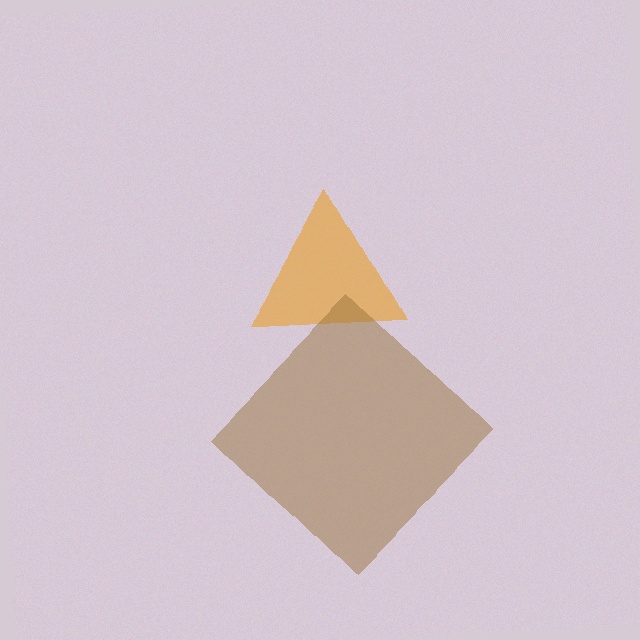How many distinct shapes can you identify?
There are 2 distinct shapes: an orange triangle, a brown diamond.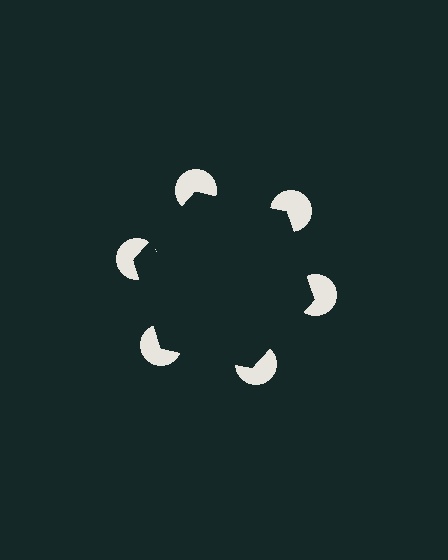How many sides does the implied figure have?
6 sides.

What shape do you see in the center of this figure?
An illusory hexagon — its edges are inferred from the aligned wedge cuts in the pac-man discs, not physically drawn.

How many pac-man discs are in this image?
There are 6 — one at each vertex of the illusory hexagon.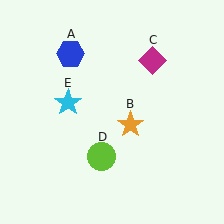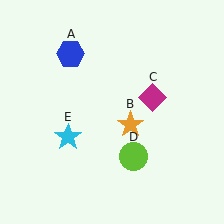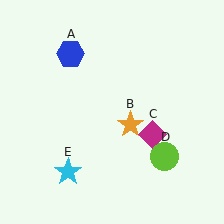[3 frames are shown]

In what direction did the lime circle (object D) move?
The lime circle (object D) moved right.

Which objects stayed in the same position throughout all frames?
Blue hexagon (object A) and orange star (object B) remained stationary.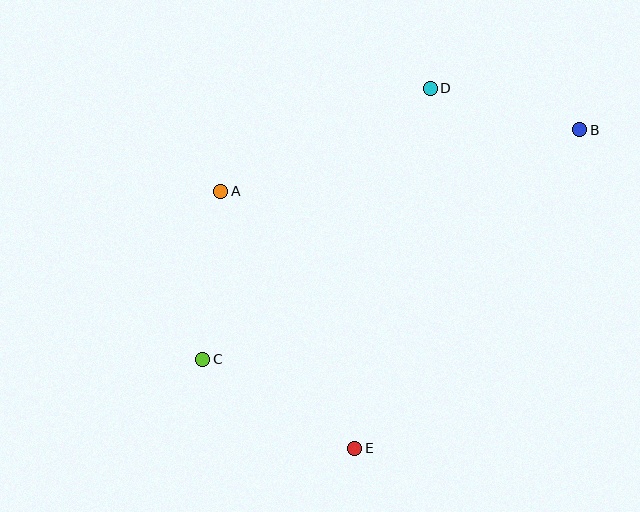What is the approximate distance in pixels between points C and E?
The distance between C and E is approximately 176 pixels.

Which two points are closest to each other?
Points B and D are closest to each other.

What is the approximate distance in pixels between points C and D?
The distance between C and D is approximately 354 pixels.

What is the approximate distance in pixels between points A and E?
The distance between A and E is approximately 290 pixels.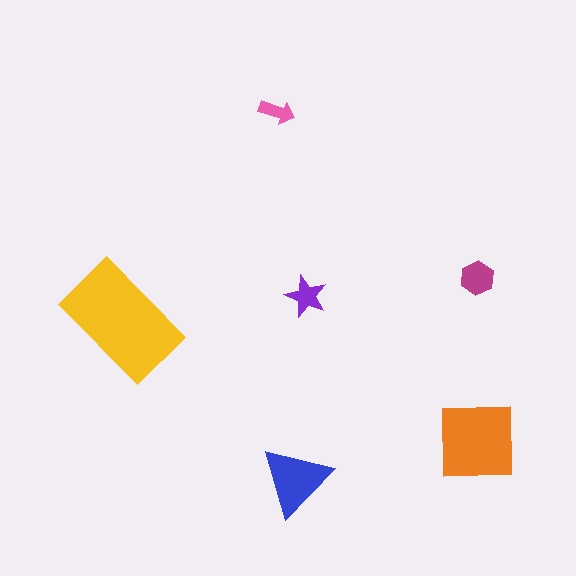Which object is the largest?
The yellow rectangle.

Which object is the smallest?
The pink arrow.